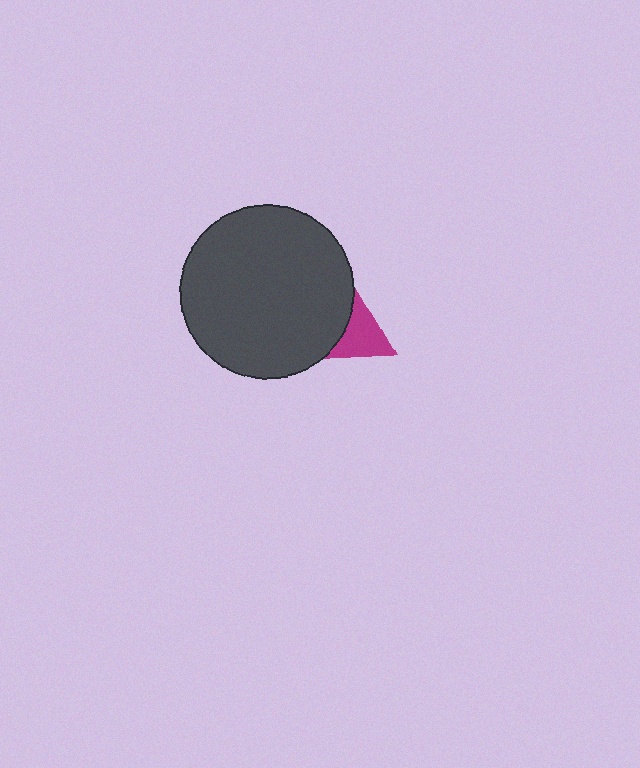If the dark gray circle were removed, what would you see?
You would see the complete magenta triangle.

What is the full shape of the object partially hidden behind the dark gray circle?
The partially hidden object is a magenta triangle.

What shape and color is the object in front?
The object in front is a dark gray circle.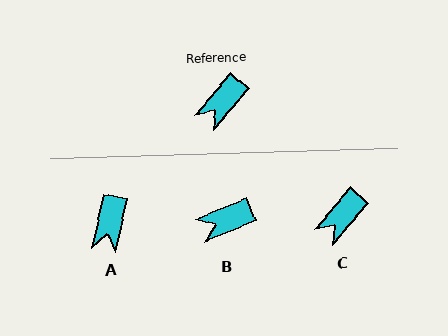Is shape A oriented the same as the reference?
No, it is off by about 29 degrees.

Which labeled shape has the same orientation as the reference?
C.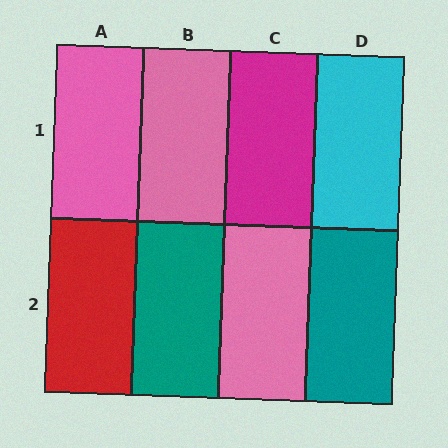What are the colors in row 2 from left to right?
Red, teal, pink, teal.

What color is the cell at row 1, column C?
Magenta.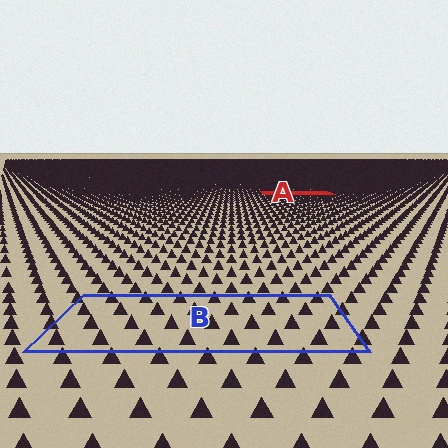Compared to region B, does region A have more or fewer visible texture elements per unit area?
Region A has more texture elements per unit area — they are packed more densely because it is farther away.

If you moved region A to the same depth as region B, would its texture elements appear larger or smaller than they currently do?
They would appear larger. At a closer depth, the same texture elements are projected at a bigger on-screen size.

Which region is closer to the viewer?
Region B is closer. The texture elements there are larger and more spread out.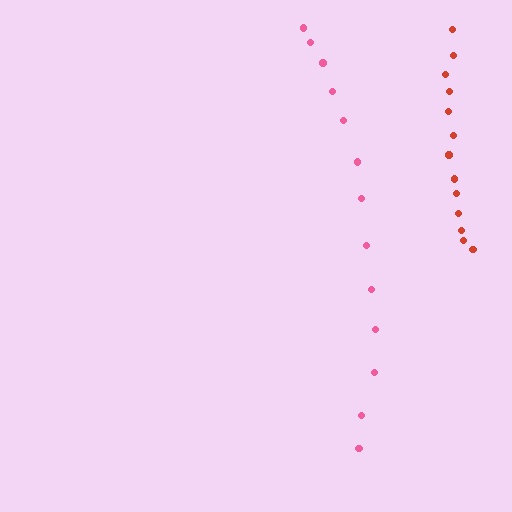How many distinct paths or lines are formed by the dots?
There are 2 distinct paths.